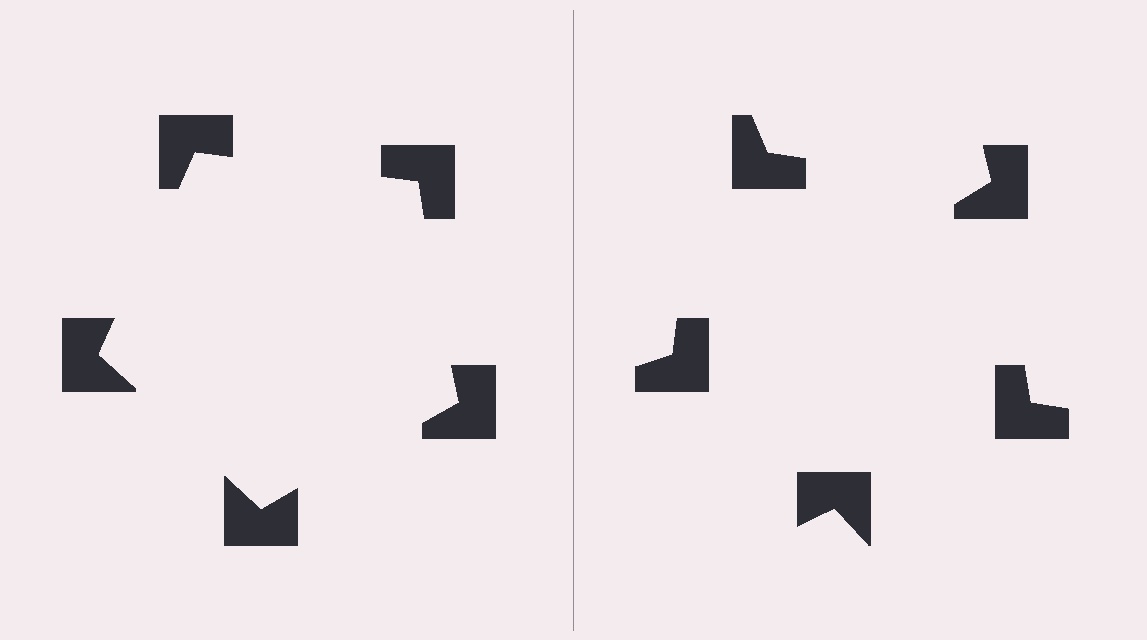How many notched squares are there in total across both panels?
10 — 5 on each side.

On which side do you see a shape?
An illusory pentagon appears on the left side. On the right side the wedge cuts are rotated, so no coherent shape forms.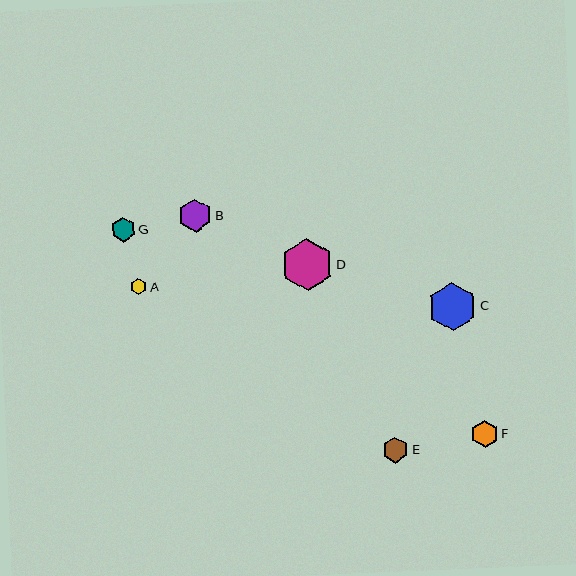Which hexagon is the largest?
Hexagon D is the largest with a size of approximately 52 pixels.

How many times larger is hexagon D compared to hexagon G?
Hexagon D is approximately 2.1 times the size of hexagon G.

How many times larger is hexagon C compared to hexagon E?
Hexagon C is approximately 1.9 times the size of hexagon E.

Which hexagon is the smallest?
Hexagon A is the smallest with a size of approximately 16 pixels.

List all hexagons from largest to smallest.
From largest to smallest: D, C, B, F, E, G, A.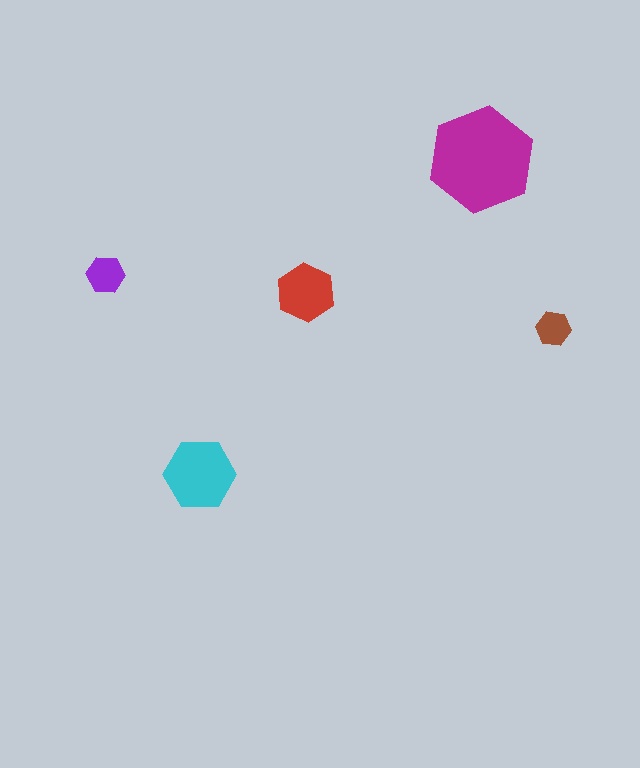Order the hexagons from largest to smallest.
the magenta one, the cyan one, the red one, the purple one, the brown one.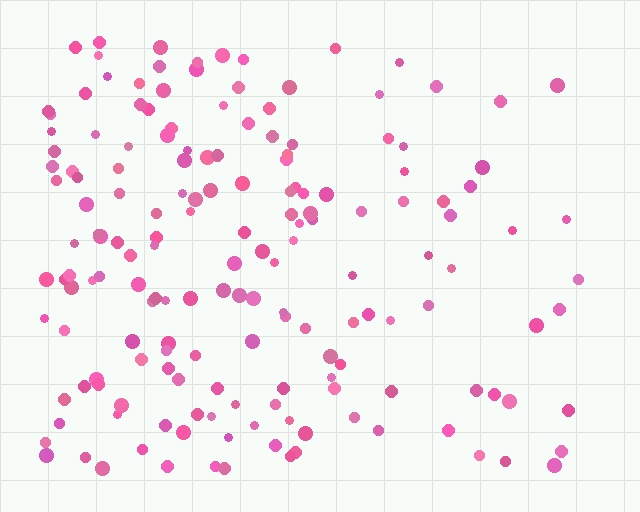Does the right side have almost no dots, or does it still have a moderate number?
Still a moderate number, just noticeably fewer than the left.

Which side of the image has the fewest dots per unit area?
The right.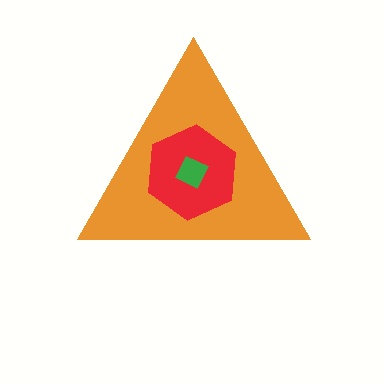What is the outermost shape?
The orange triangle.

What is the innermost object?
The green square.